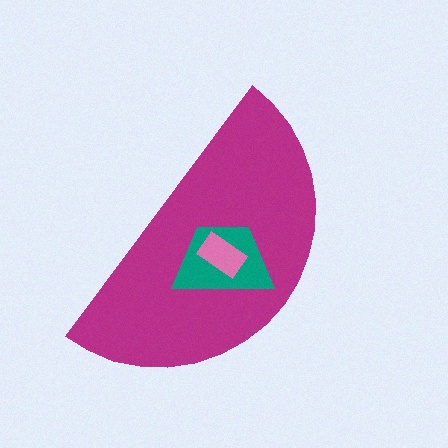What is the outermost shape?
The magenta semicircle.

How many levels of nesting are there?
3.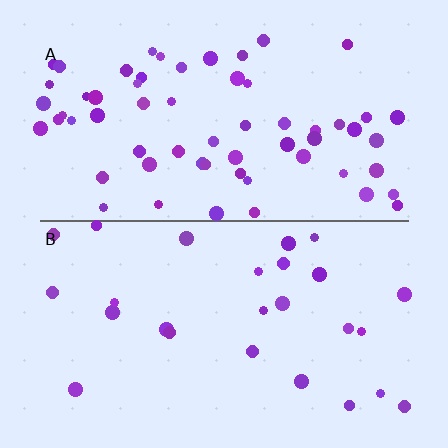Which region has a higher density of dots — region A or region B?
A (the top).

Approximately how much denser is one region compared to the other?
Approximately 2.4× — region A over region B.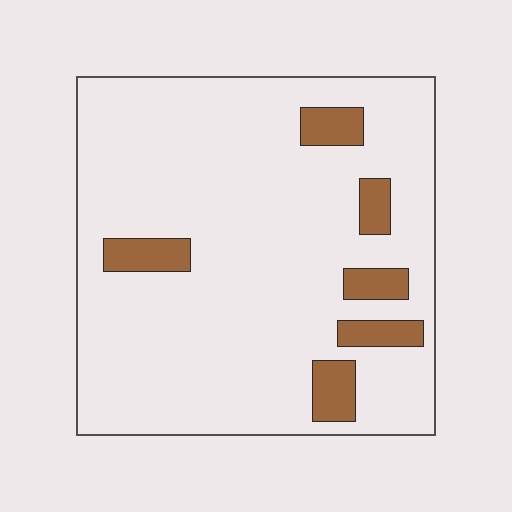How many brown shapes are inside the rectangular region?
6.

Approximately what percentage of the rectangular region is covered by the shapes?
Approximately 10%.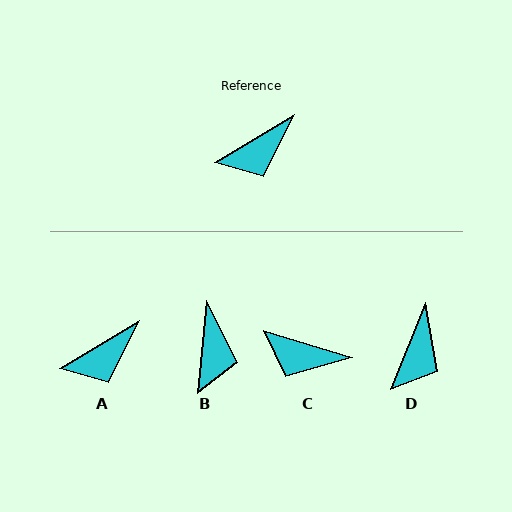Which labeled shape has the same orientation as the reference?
A.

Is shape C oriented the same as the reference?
No, it is off by about 47 degrees.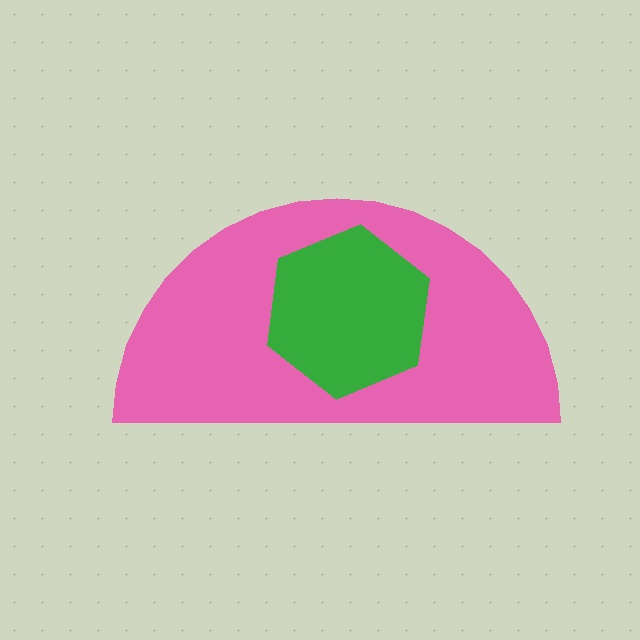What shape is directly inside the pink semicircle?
The green hexagon.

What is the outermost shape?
The pink semicircle.